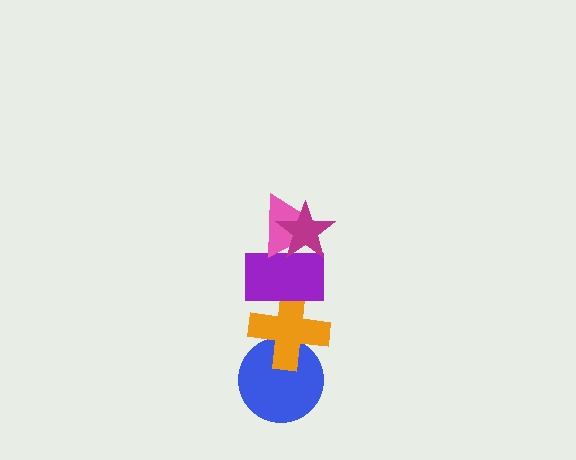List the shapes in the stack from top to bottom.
From top to bottom: the magenta star, the pink triangle, the purple rectangle, the orange cross, the blue circle.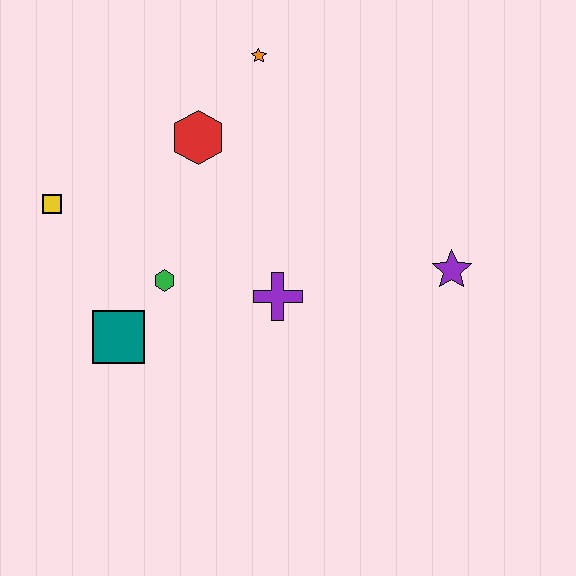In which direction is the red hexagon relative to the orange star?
The red hexagon is below the orange star.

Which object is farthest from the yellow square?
The purple star is farthest from the yellow square.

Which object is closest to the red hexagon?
The orange star is closest to the red hexagon.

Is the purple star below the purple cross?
No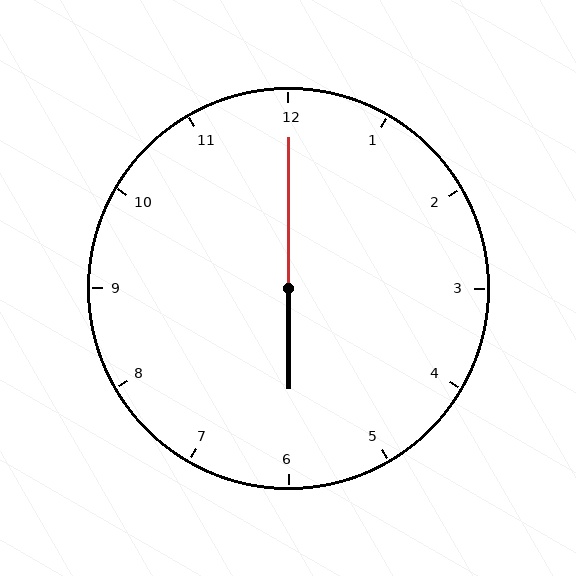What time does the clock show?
6:00.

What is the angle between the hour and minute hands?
Approximately 180 degrees.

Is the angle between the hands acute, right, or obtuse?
It is obtuse.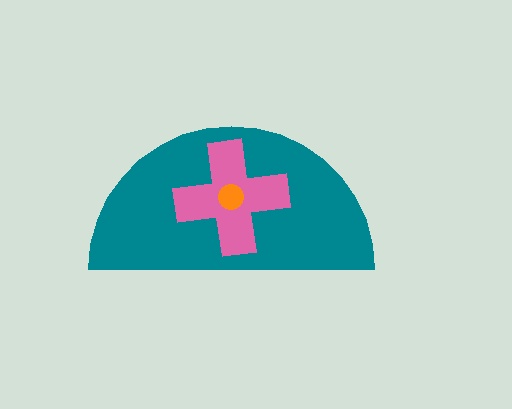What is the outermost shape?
The teal semicircle.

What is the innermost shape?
The orange circle.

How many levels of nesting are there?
3.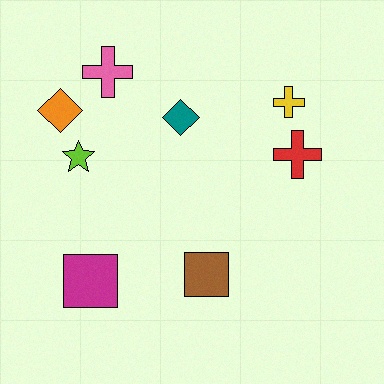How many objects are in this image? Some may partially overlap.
There are 8 objects.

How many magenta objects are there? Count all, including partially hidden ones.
There is 1 magenta object.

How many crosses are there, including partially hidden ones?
There are 3 crosses.